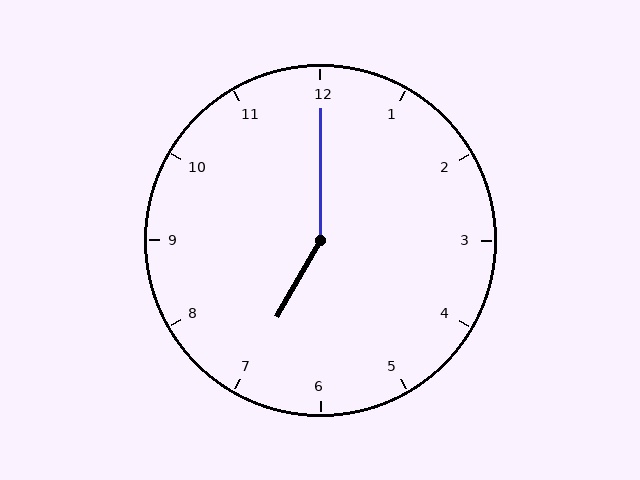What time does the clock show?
7:00.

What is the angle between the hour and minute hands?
Approximately 150 degrees.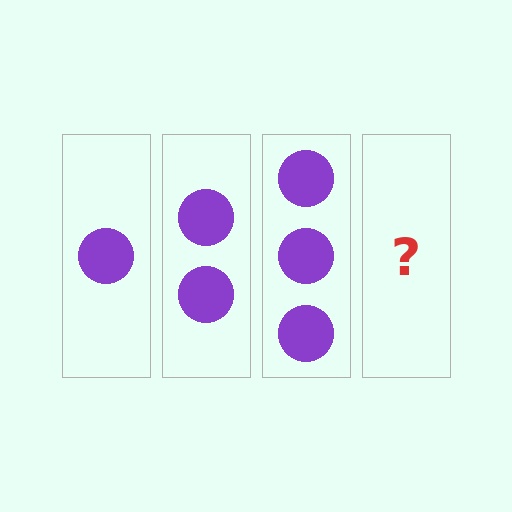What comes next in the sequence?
The next element should be 4 circles.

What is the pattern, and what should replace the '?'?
The pattern is that each step adds one more circle. The '?' should be 4 circles.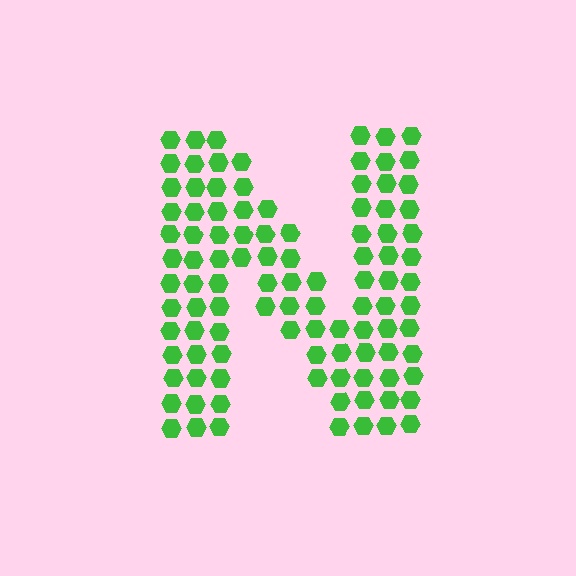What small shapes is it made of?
It is made of small hexagons.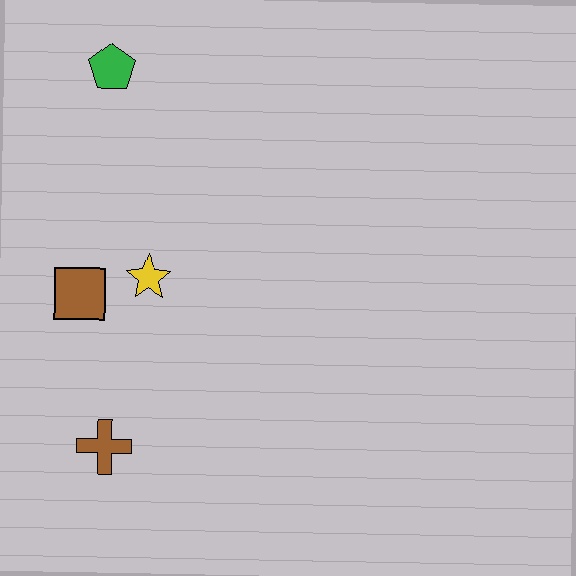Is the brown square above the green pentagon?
No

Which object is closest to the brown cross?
The brown square is closest to the brown cross.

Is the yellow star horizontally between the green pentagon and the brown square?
No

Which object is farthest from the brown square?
The green pentagon is farthest from the brown square.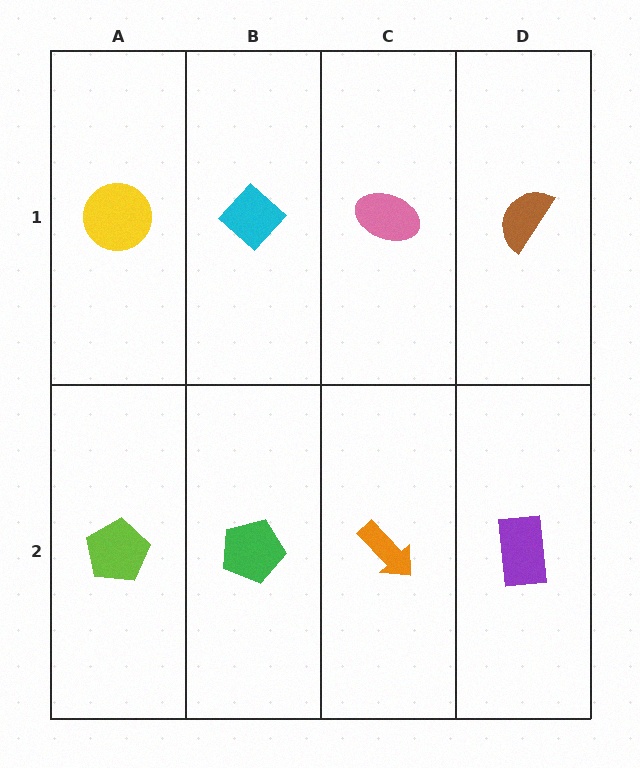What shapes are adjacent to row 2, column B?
A cyan diamond (row 1, column B), a lime pentagon (row 2, column A), an orange arrow (row 2, column C).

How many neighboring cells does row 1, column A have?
2.